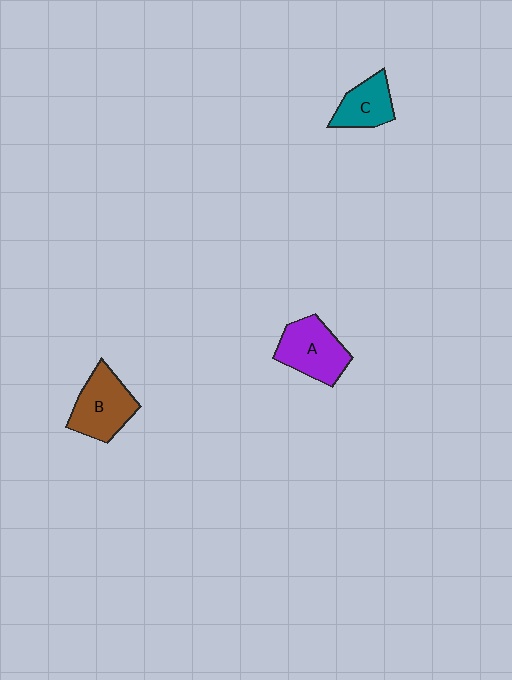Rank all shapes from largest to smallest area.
From largest to smallest: A (purple), B (brown), C (teal).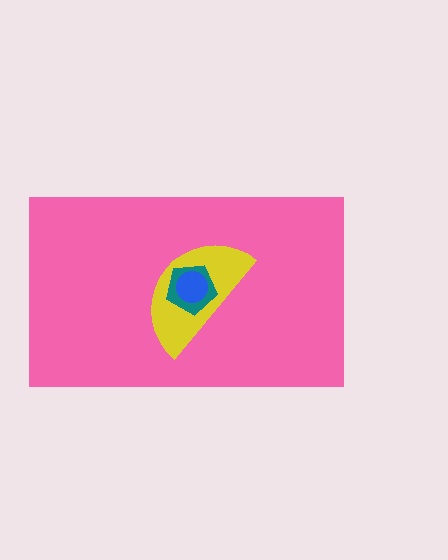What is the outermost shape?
The pink rectangle.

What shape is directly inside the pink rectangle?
The yellow semicircle.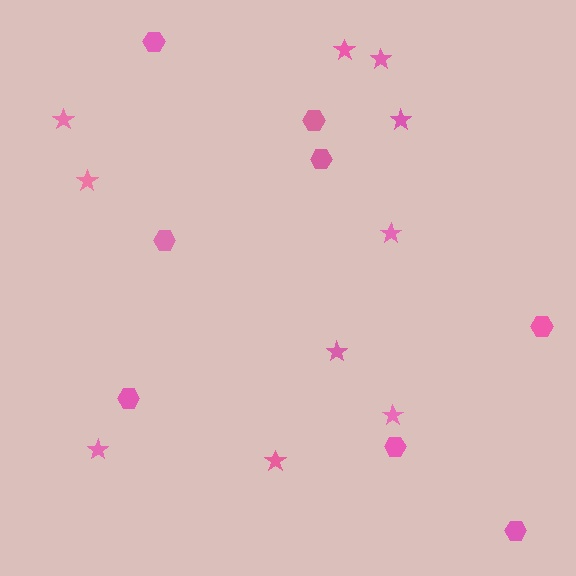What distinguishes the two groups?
There are 2 groups: one group of hexagons (8) and one group of stars (10).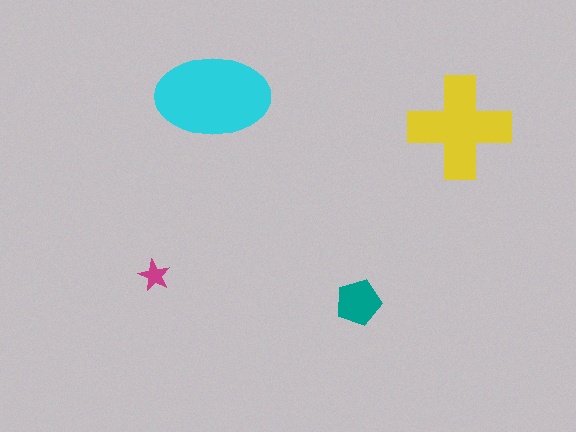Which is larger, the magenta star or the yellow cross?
The yellow cross.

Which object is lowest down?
The teal pentagon is bottommost.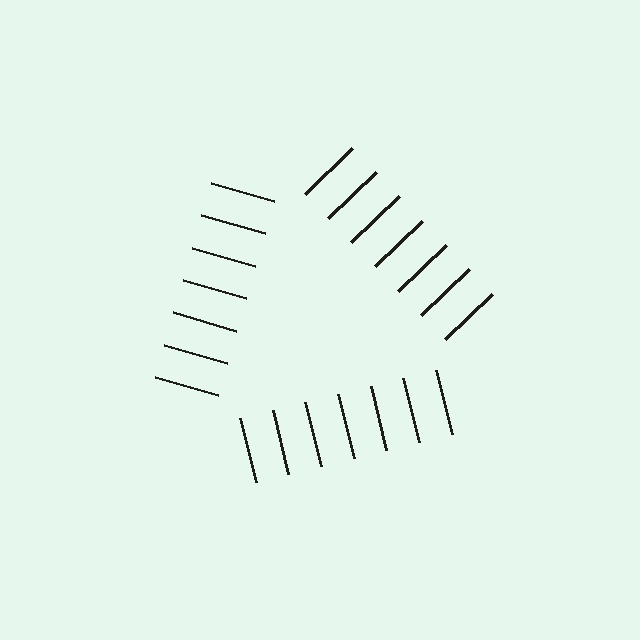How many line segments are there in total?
21 — 7 along each of the 3 edges.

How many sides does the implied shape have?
3 sides — the line-ends trace a triangle.